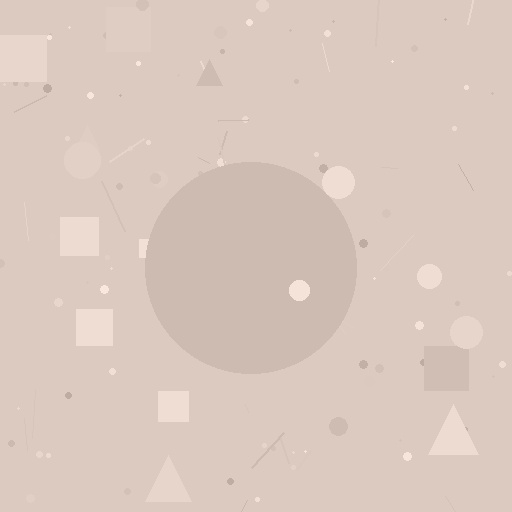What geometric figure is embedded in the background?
A circle is embedded in the background.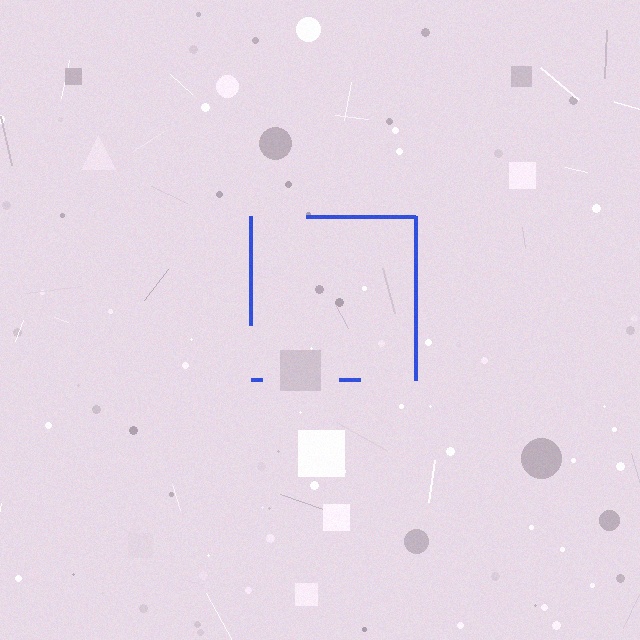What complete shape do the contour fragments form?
The contour fragments form a square.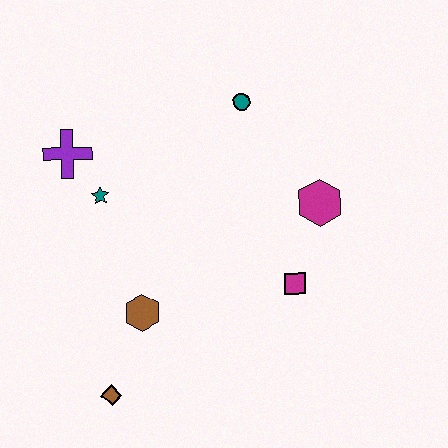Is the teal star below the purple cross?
Yes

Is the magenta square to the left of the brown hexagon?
No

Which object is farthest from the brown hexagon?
The teal circle is farthest from the brown hexagon.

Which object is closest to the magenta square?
The magenta hexagon is closest to the magenta square.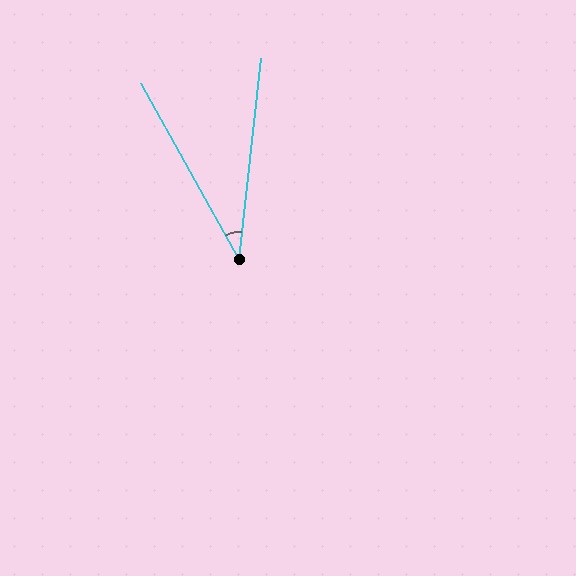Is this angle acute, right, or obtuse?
It is acute.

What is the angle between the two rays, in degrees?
Approximately 35 degrees.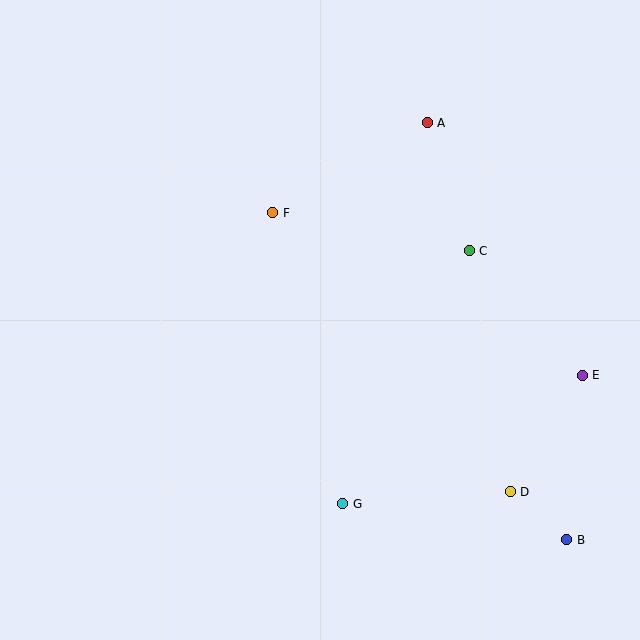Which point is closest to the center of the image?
Point F at (273, 213) is closest to the center.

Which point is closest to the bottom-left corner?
Point G is closest to the bottom-left corner.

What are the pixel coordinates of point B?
Point B is at (567, 540).